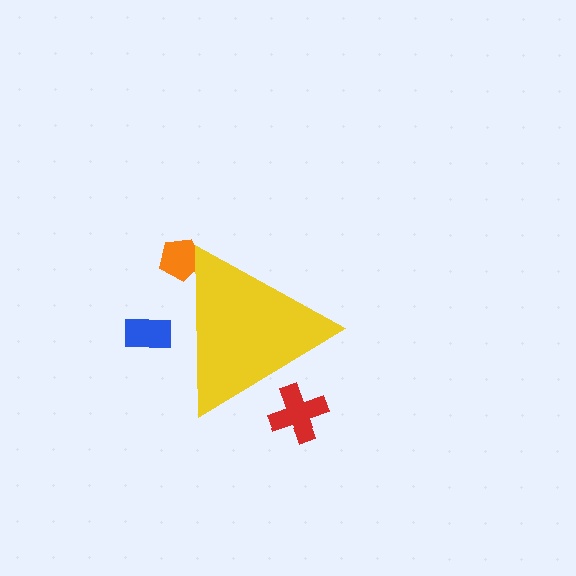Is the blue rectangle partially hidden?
Yes, the blue rectangle is partially hidden behind the yellow triangle.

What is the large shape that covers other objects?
A yellow triangle.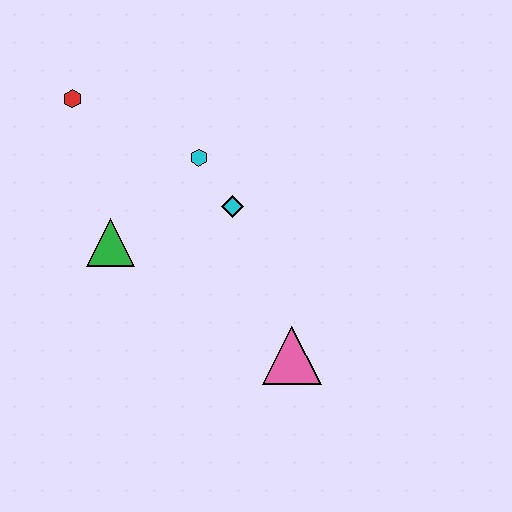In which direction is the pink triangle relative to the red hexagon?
The pink triangle is below the red hexagon.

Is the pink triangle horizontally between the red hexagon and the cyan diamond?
No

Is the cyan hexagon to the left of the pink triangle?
Yes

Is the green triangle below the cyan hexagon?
Yes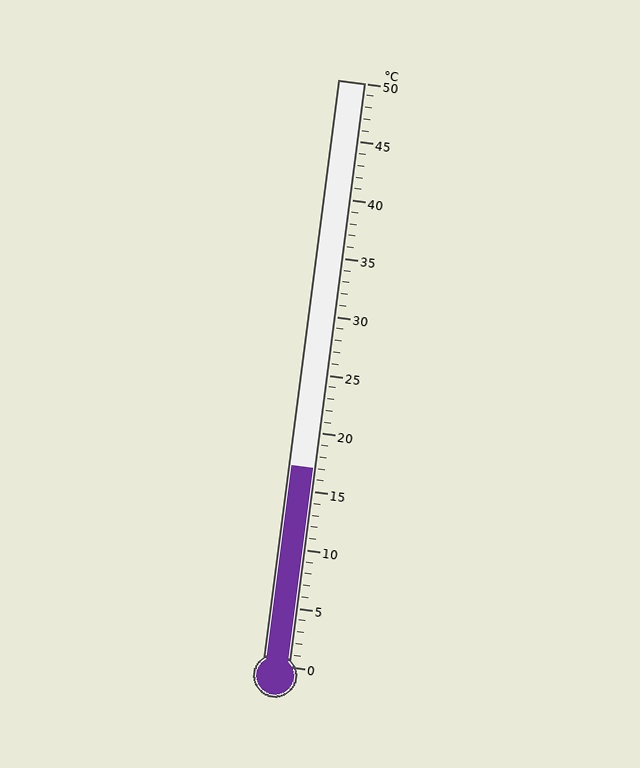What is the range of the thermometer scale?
The thermometer scale ranges from 0°C to 50°C.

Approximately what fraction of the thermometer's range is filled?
The thermometer is filled to approximately 35% of its range.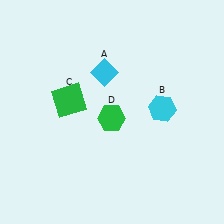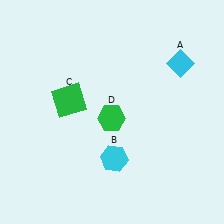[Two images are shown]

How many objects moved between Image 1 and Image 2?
2 objects moved between the two images.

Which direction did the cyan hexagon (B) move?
The cyan hexagon (B) moved down.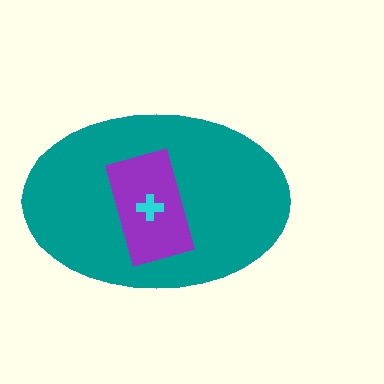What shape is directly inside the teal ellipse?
The purple rectangle.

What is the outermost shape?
The teal ellipse.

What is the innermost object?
The cyan cross.